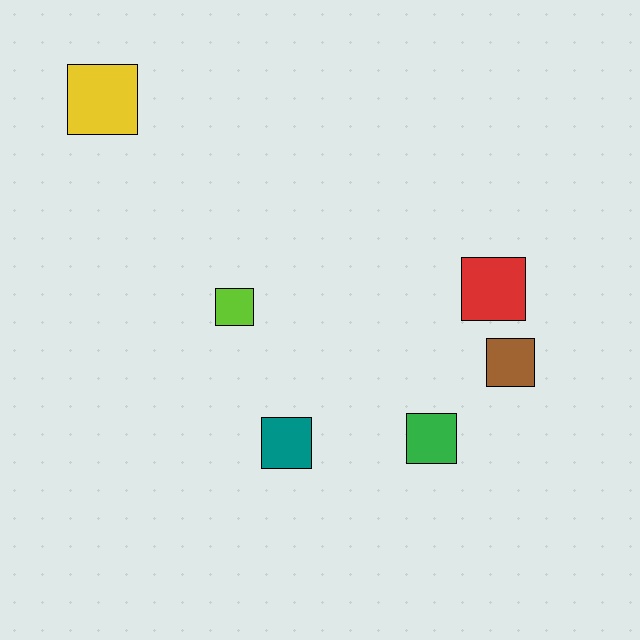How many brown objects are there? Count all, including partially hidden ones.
There is 1 brown object.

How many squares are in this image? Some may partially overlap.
There are 6 squares.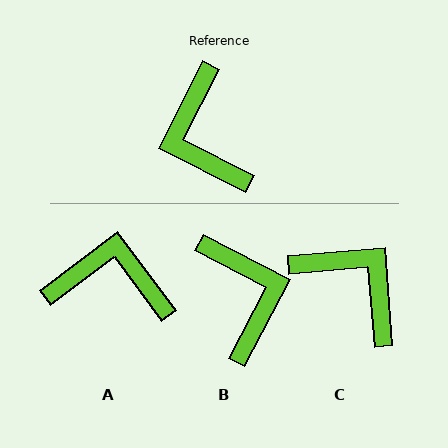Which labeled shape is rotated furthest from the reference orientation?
B, about 179 degrees away.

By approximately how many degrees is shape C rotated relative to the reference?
Approximately 149 degrees clockwise.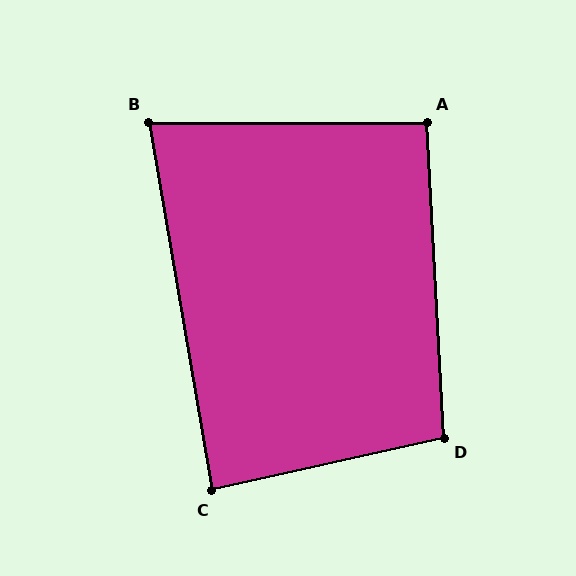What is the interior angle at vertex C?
Approximately 87 degrees (approximately right).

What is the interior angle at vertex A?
Approximately 93 degrees (approximately right).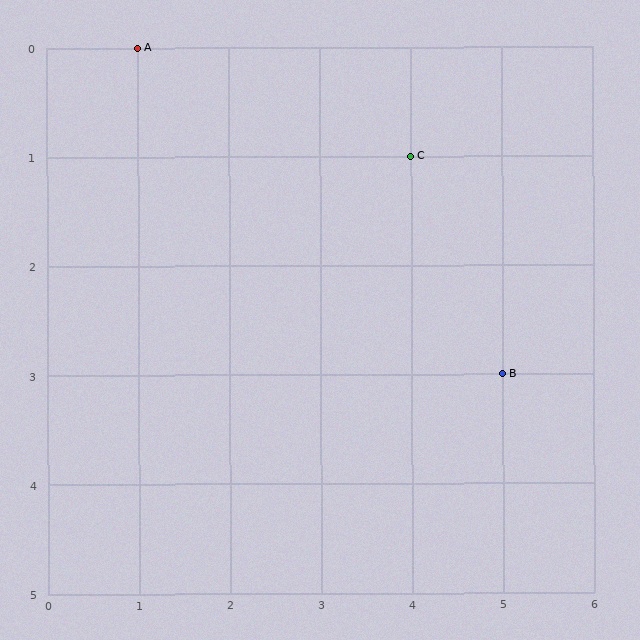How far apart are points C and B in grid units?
Points C and B are 1 column and 2 rows apart (about 2.2 grid units diagonally).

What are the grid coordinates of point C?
Point C is at grid coordinates (4, 1).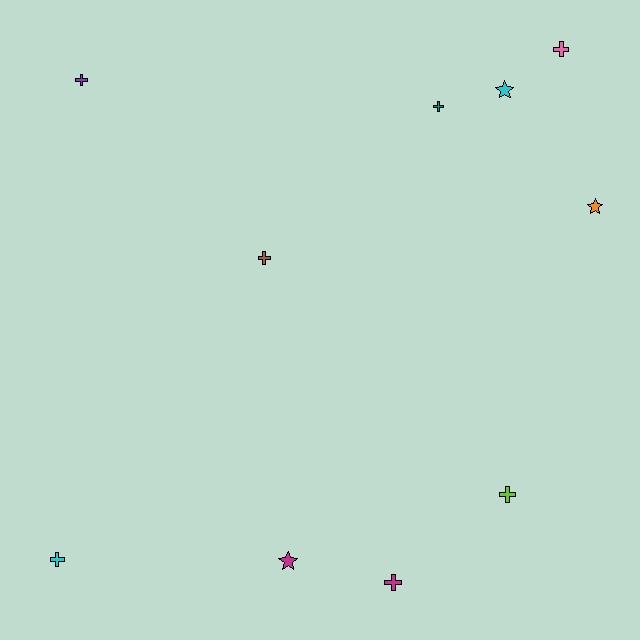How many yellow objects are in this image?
There are no yellow objects.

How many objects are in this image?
There are 10 objects.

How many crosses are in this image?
There are 7 crosses.